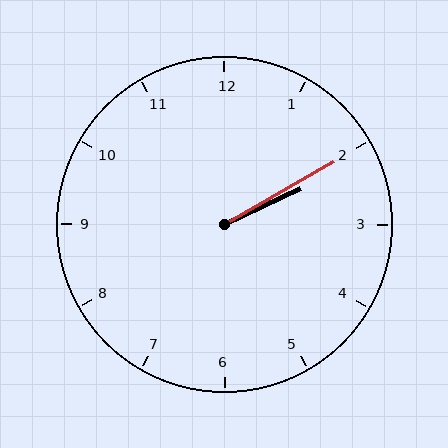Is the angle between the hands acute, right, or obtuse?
It is acute.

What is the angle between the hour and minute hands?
Approximately 5 degrees.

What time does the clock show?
2:10.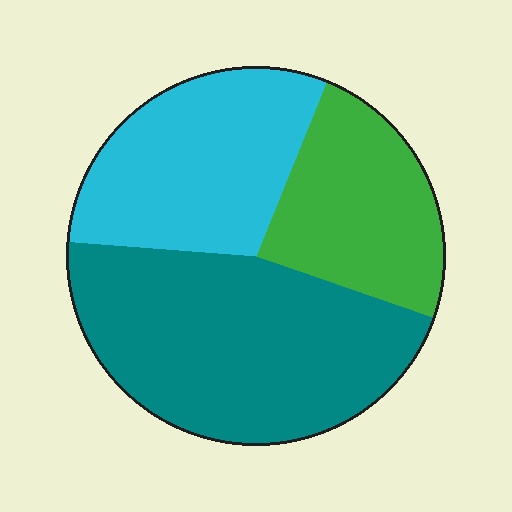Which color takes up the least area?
Green, at roughly 25%.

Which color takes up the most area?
Teal, at roughly 45%.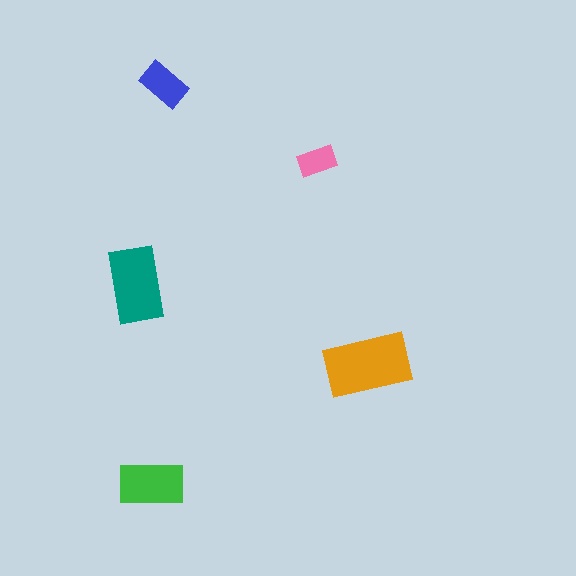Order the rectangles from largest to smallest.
the orange one, the teal one, the green one, the blue one, the pink one.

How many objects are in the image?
There are 5 objects in the image.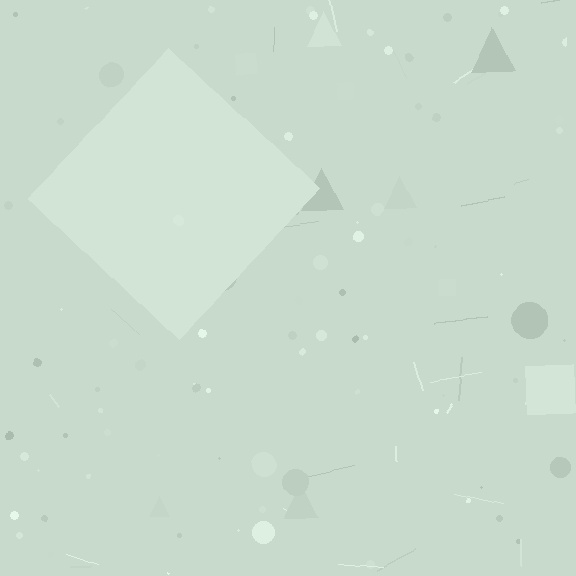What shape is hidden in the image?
A diamond is hidden in the image.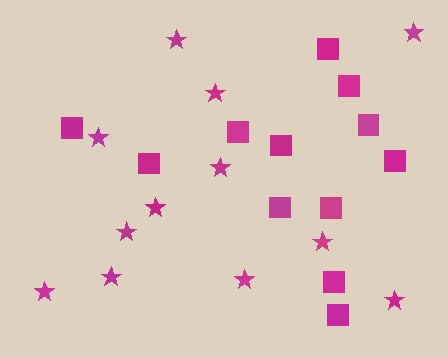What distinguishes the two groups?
There are 2 groups: one group of squares (12) and one group of stars (12).